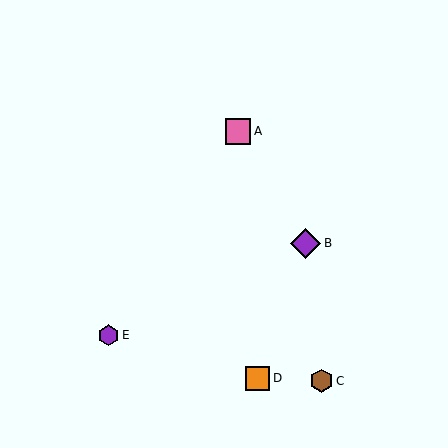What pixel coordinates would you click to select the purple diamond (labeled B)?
Click at (306, 243) to select the purple diamond B.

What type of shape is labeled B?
Shape B is a purple diamond.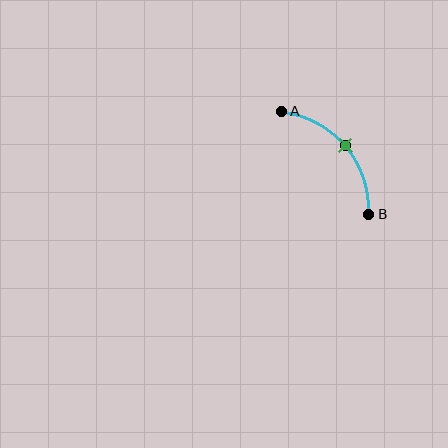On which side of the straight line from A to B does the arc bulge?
The arc bulges above and to the right of the straight line connecting A and B.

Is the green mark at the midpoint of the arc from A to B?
Yes. The green mark lies on the arc at equal arc-length from both A and B — it is the arc midpoint.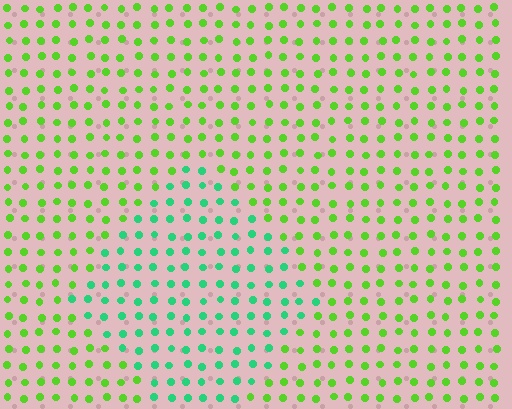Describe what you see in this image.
The image is filled with small lime elements in a uniform arrangement. A diamond-shaped region is visible where the elements are tinted to a slightly different hue, forming a subtle color boundary.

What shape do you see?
I see a diamond.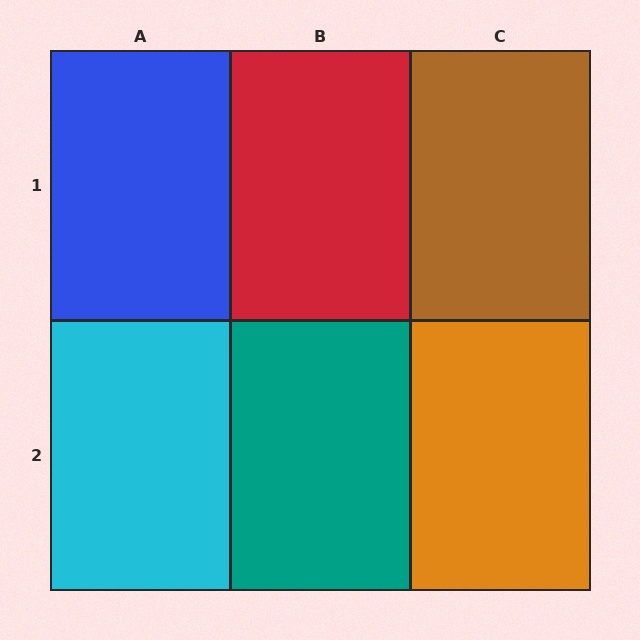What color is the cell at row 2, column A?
Cyan.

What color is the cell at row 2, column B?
Teal.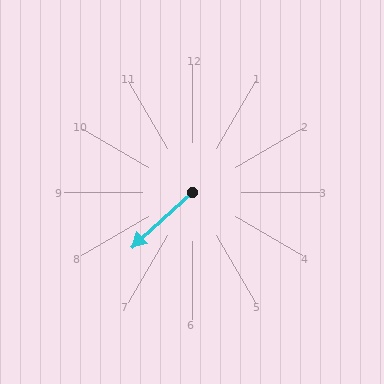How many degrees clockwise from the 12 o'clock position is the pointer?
Approximately 228 degrees.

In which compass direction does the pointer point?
Southwest.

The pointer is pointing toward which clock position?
Roughly 8 o'clock.